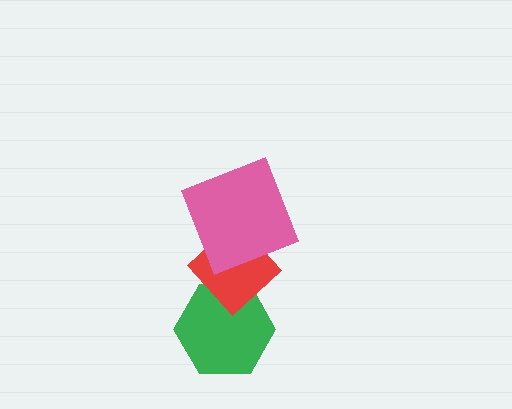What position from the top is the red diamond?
The red diamond is 2nd from the top.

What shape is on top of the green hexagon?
The red diamond is on top of the green hexagon.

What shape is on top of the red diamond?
The pink square is on top of the red diamond.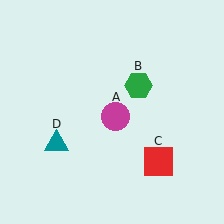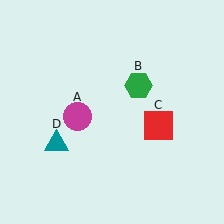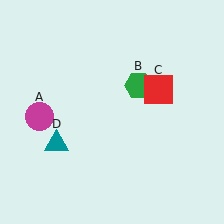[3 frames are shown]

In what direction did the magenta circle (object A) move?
The magenta circle (object A) moved left.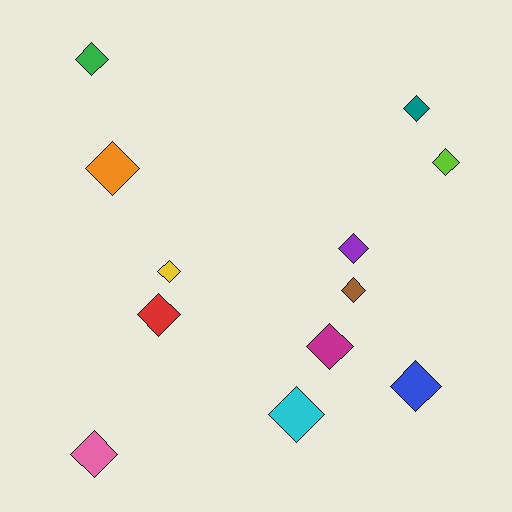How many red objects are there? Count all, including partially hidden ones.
There is 1 red object.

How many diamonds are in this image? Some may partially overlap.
There are 12 diamonds.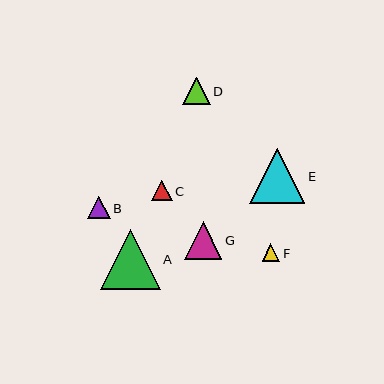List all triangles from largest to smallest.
From largest to smallest: A, E, G, D, B, C, F.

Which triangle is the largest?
Triangle A is the largest with a size of approximately 60 pixels.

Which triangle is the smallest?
Triangle F is the smallest with a size of approximately 18 pixels.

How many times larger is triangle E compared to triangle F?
Triangle E is approximately 3.1 times the size of triangle F.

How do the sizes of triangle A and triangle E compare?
Triangle A and triangle E are approximately the same size.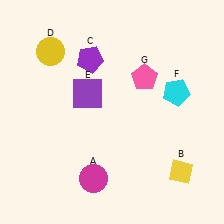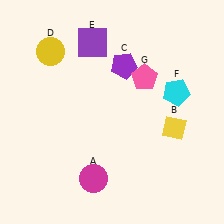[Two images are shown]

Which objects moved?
The objects that moved are: the yellow diamond (B), the purple pentagon (C), the purple square (E).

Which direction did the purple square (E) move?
The purple square (E) moved up.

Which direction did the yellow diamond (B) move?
The yellow diamond (B) moved up.